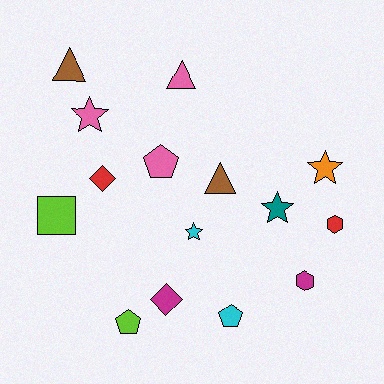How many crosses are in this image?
There are no crosses.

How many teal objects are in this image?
There is 1 teal object.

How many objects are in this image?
There are 15 objects.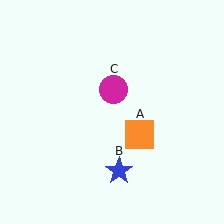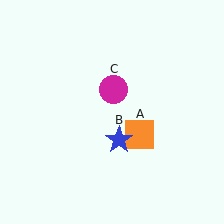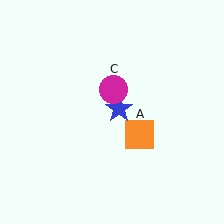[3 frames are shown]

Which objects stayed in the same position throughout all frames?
Orange square (object A) and magenta circle (object C) remained stationary.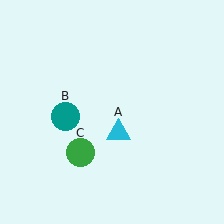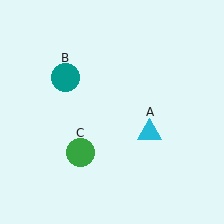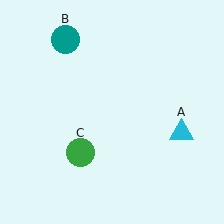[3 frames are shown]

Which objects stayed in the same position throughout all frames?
Green circle (object C) remained stationary.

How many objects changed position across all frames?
2 objects changed position: cyan triangle (object A), teal circle (object B).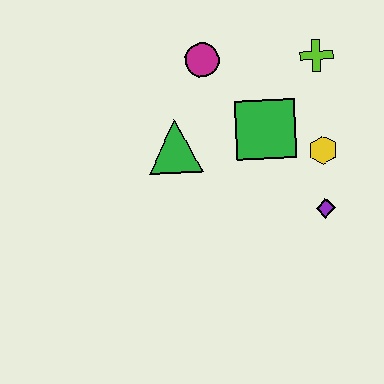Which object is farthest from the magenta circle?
The purple diamond is farthest from the magenta circle.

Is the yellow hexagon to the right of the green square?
Yes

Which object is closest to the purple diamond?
The yellow hexagon is closest to the purple diamond.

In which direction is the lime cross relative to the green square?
The lime cross is above the green square.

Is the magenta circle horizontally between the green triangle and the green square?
Yes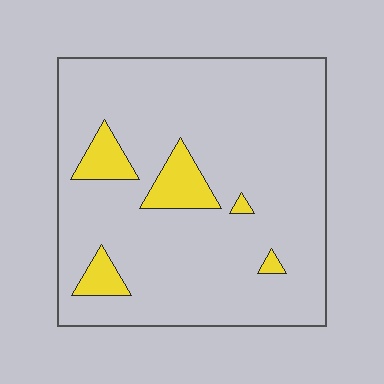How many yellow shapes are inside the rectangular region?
5.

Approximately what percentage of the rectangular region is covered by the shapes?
Approximately 10%.